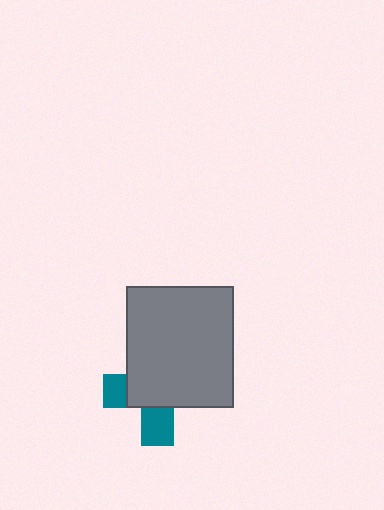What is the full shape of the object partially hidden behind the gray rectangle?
The partially hidden object is a teal cross.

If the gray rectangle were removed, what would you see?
You would see the complete teal cross.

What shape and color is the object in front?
The object in front is a gray rectangle.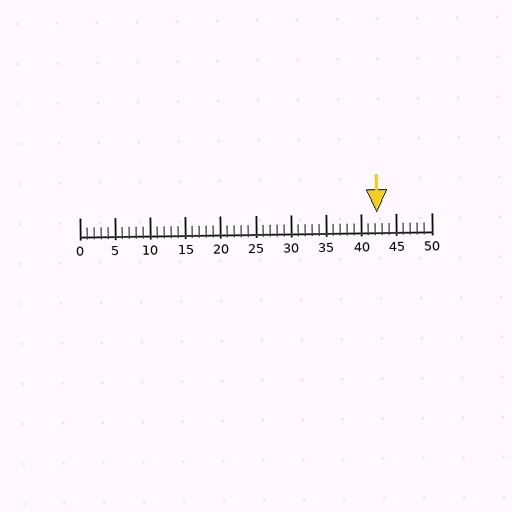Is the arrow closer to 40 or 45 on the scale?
The arrow is closer to 40.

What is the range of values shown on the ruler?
The ruler shows values from 0 to 50.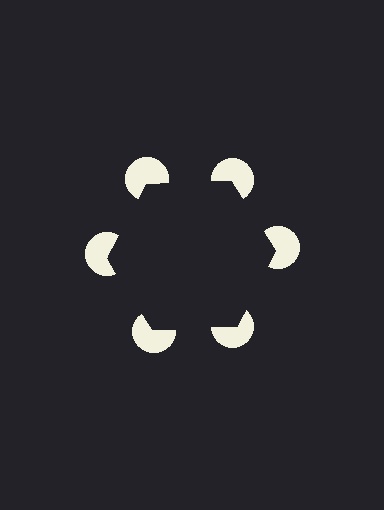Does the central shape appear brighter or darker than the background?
It typically appears slightly darker than the background, even though no actual brightness change is drawn.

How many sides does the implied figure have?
6 sides.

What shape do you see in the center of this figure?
An illusory hexagon — its edges are inferred from the aligned wedge cuts in the pac-man discs, not physically drawn.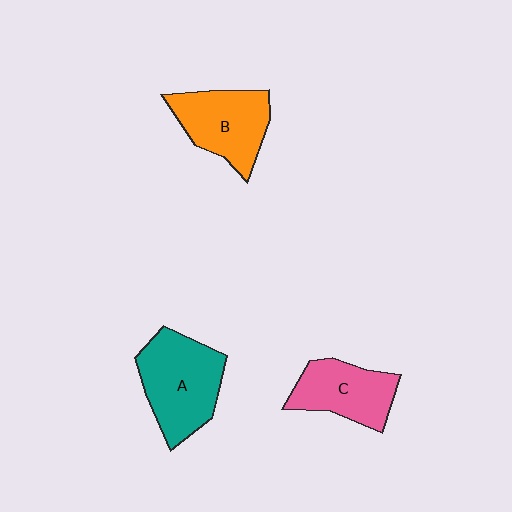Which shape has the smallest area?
Shape C (pink).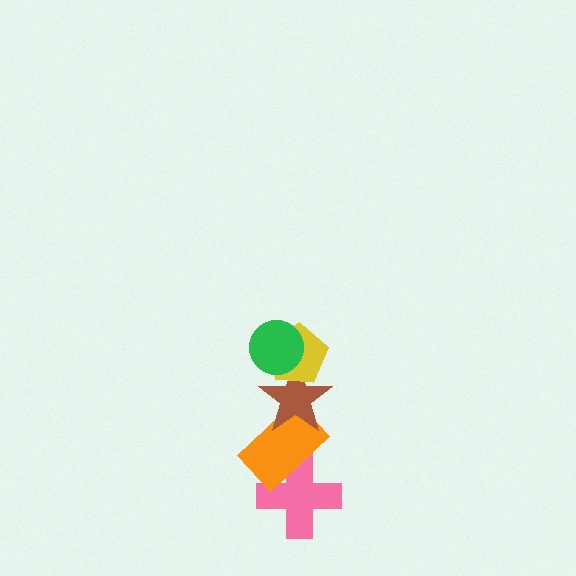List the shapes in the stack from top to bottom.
From top to bottom: the green circle, the yellow pentagon, the brown star, the orange rectangle, the pink cross.